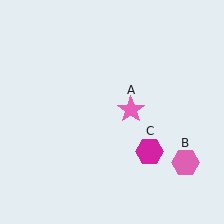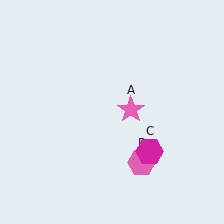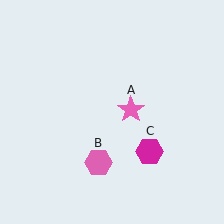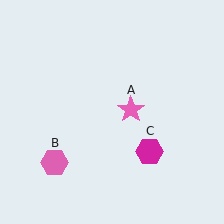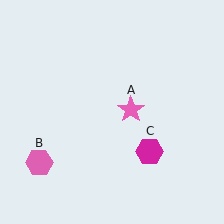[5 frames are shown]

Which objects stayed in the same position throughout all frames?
Pink star (object A) and magenta hexagon (object C) remained stationary.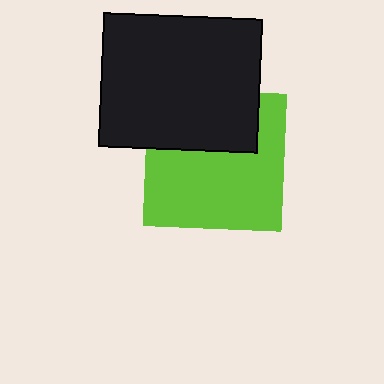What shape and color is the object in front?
The object in front is a black rectangle.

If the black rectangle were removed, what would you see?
You would see the complete lime square.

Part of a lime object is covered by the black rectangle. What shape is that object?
It is a square.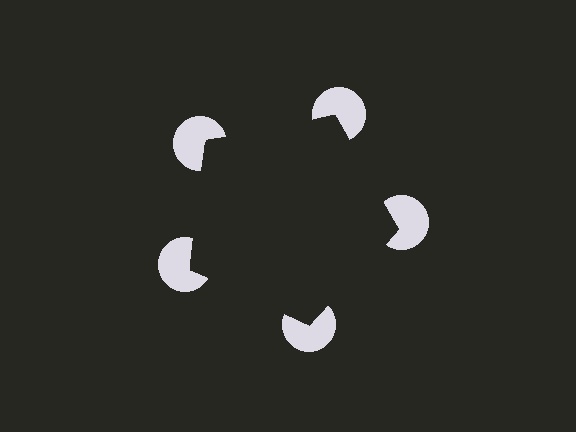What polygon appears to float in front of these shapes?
An illusory pentagon — its edges are inferred from the aligned wedge cuts in the pac-man discs, not physically drawn.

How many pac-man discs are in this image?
There are 5 — one at each vertex of the illusory pentagon.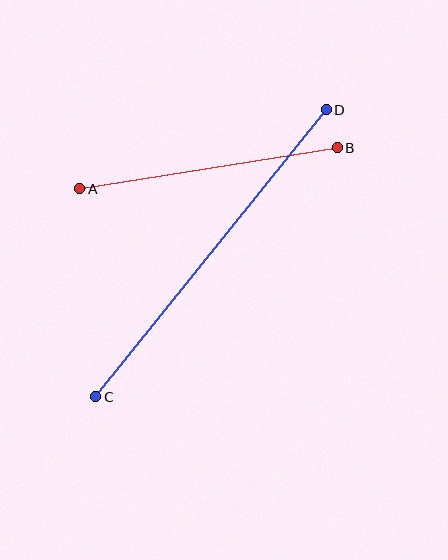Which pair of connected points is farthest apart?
Points C and D are farthest apart.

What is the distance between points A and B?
The distance is approximately 261 pixels.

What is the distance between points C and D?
The distance is approximately 368 pixels.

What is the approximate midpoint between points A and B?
The midpoint is at approximately (208, 168) pixels.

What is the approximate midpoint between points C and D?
The midpoint is at approximately (211, 253) pixels.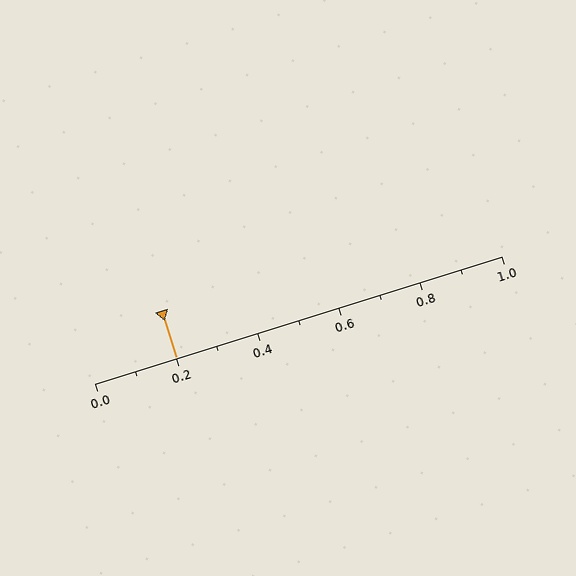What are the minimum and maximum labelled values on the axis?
The axis runs from 0.0 to 1.0.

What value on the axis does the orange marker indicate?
The marker indicates approximately 0.2.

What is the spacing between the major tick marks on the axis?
The major ticks are spaced 0.2 apart.